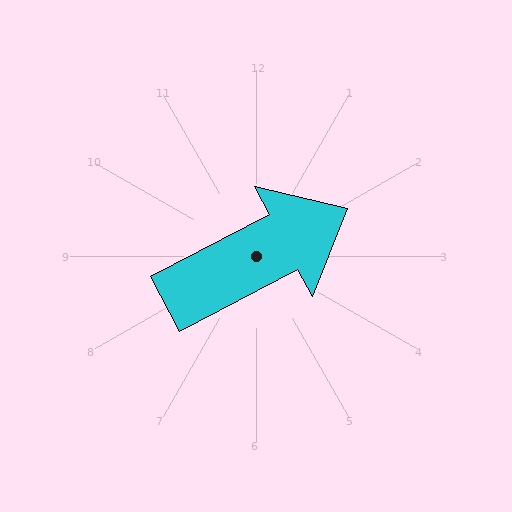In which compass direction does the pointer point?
Northeast.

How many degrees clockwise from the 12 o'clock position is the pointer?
Approximately 62 degrees.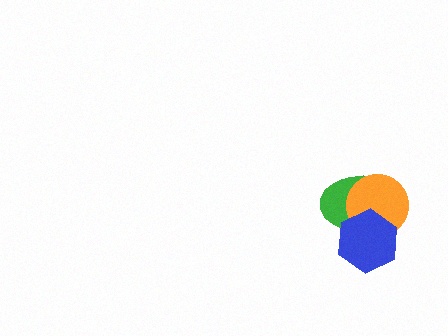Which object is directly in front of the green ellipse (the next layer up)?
The orange circle is directly in front of the green ellipse.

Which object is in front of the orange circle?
The blue hexagon is in front of the orange circle.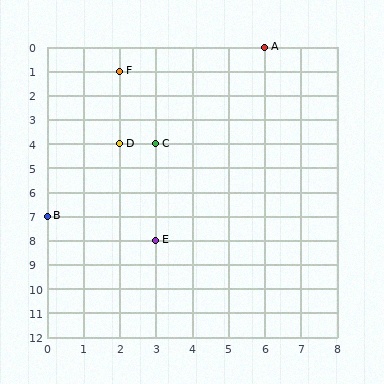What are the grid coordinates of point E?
Point E is at grid coordinates (3, 8).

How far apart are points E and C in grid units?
Points E and C are 4 rows apart.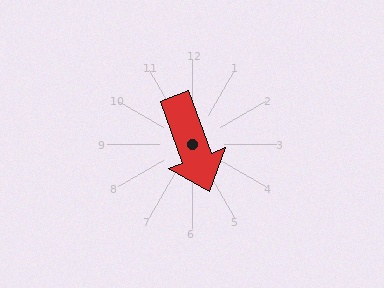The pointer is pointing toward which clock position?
Roughly 5 o'clock.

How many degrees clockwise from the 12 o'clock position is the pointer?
Approximately 160 degrees.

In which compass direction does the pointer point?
South.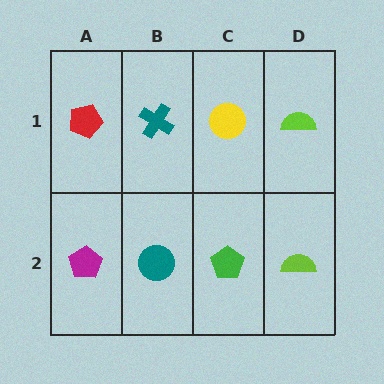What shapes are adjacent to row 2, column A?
A red pentagon (row 1, column A), a teal circle (row 2, column B).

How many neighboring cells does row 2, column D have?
2.